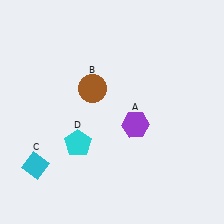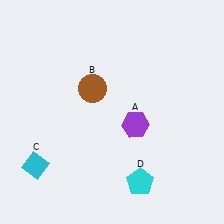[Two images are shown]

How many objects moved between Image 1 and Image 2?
1 object moved between the two images.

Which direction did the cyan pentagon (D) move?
The cyan pentagon (D) moved right.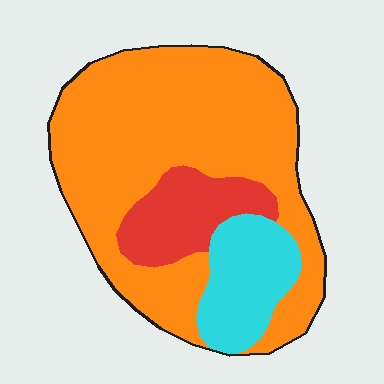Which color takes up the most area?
Orange, at roughly 70%.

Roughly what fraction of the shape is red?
Red covers 15% of the shape.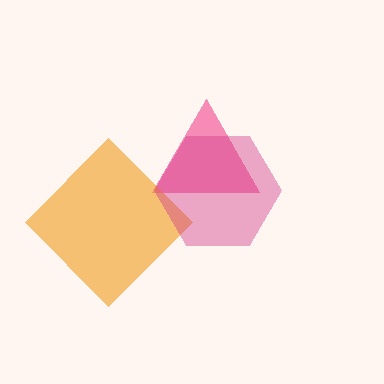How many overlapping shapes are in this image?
There are 3 overlapping shapes in the image.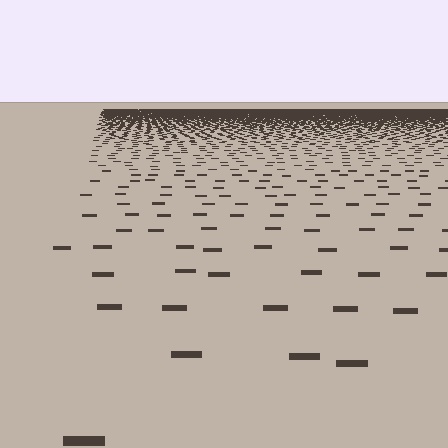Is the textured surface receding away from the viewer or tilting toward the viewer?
The surface is receding away from the viewer. Texture elements get smaller and denser toward the top.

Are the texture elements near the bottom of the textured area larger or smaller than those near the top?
Larger. Near the bottom, elements are closer to the viewer and appear at a bigger on-screen size.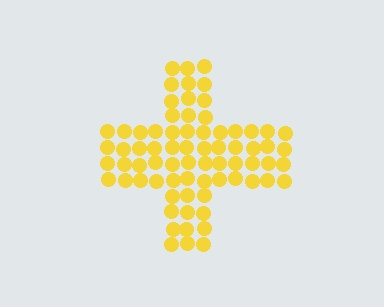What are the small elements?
The small elements are circles.